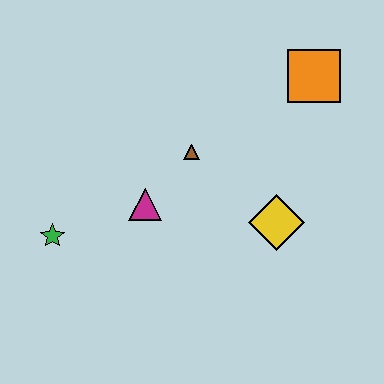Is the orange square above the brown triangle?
Yes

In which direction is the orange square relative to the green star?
The orange square is to the right of the green star.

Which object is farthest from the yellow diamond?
The green star is farthest from the yellow diamond.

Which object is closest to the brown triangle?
The magenta triangle is closest to the brown triangle.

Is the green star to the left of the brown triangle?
Yes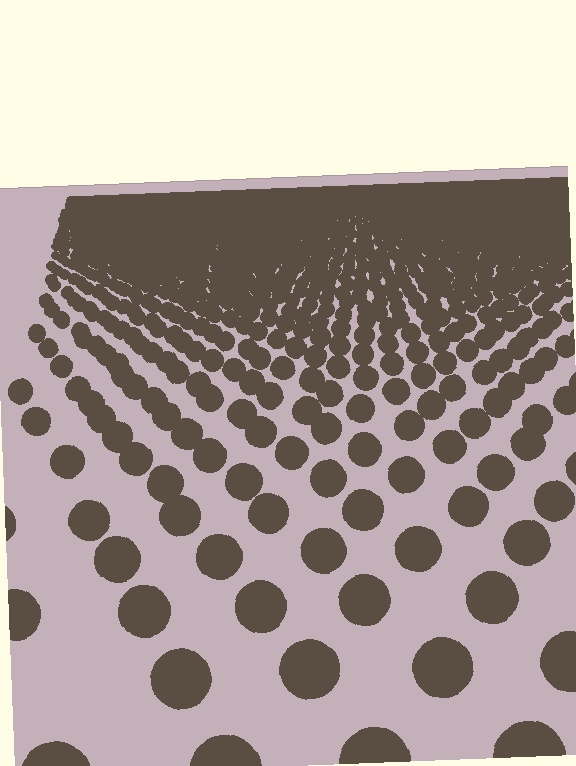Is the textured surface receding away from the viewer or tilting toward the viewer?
The surface is receding away from the viewer. Texture elements get smaller and denser toward the top.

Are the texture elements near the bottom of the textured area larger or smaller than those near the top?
Larger. Near the bottom, elements are closer to the viewer and appear at a bigger on-screen size.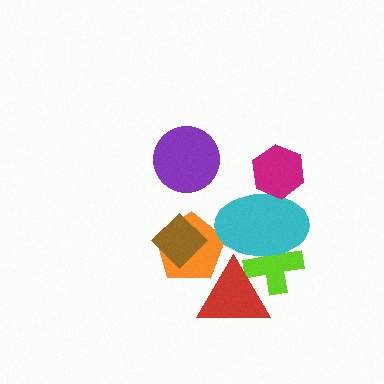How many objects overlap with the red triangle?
3 objects overlap with the red triangle.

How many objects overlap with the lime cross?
2 objects overlap with the lime cross.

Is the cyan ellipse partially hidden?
Yes, it is partially covered by another shape.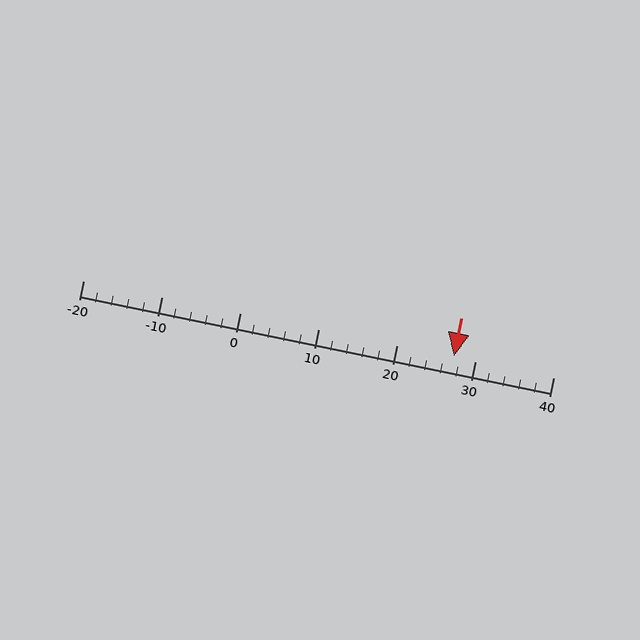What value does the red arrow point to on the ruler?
The red arrow points to approximately 27.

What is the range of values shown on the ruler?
The ruler shows values from -20 to 40.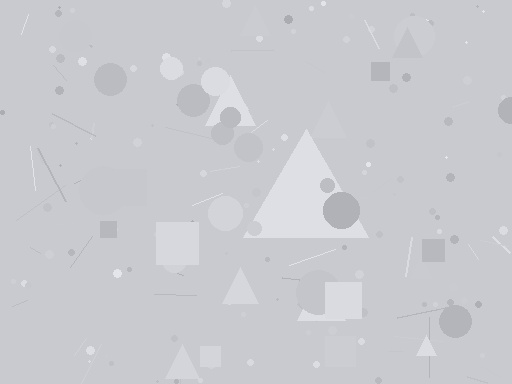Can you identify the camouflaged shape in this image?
The camouflaged shape is a triangle.